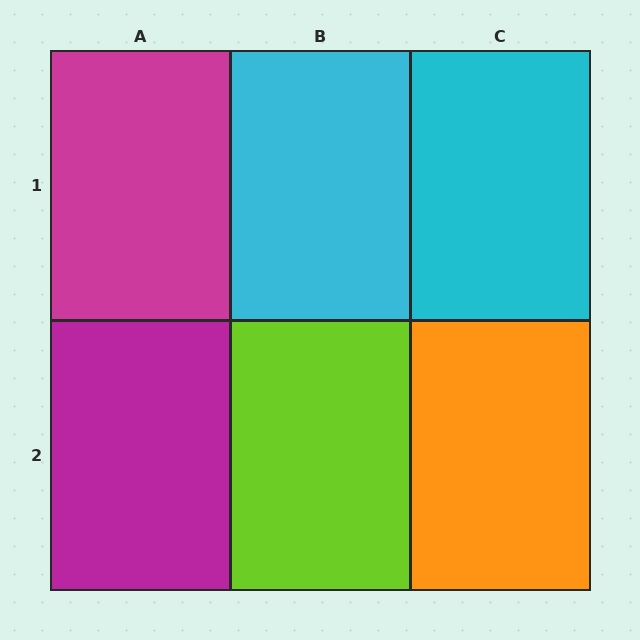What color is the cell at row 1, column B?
Cyan.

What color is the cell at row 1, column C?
Cyan.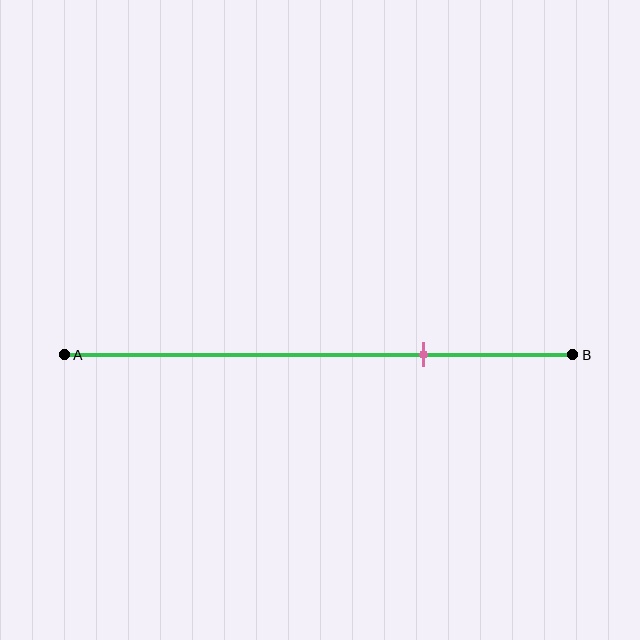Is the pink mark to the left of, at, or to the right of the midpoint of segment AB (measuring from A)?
The pink mark is to the right of the midpoint of segment AB.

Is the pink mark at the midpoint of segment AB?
No, the mark is at about 70% from A, not at the 50% midpoint.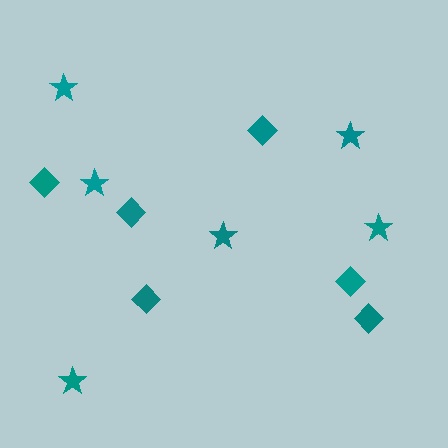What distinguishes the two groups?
There are 2 groups: one group of diamonds (6) and one group of stars (6).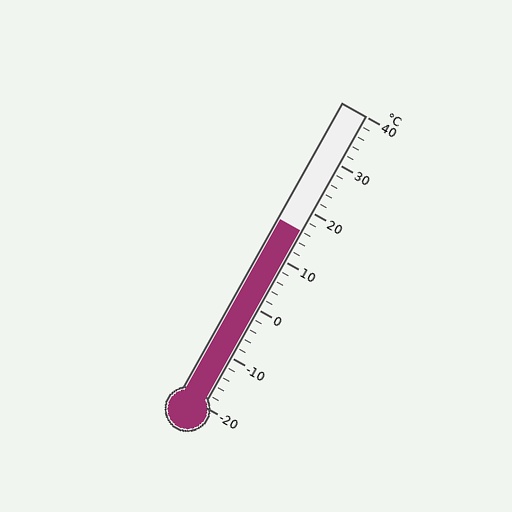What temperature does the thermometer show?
The thermometer shows approximately 16°C.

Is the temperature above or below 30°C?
The temperature is below 30°C.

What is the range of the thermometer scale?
The thermometer scale ranges from -20°C to 40°C.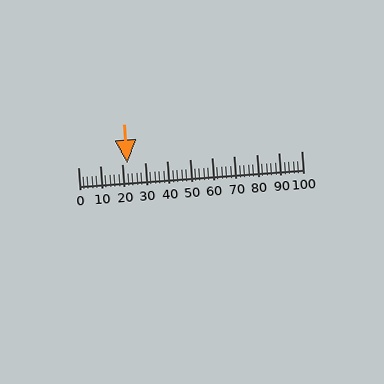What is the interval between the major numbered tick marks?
The major tick marks are spaced 10 units apart.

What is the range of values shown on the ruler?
The ruler shows values from 0 to 100.